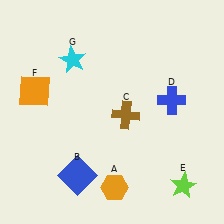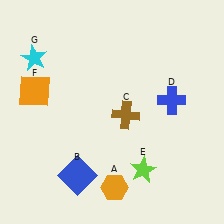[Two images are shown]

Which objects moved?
The objects that moved are: the lime star (E), the cyan star (G).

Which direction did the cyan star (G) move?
The cyan star (G) moved left.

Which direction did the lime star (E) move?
The lime star (E) moved left.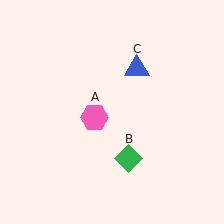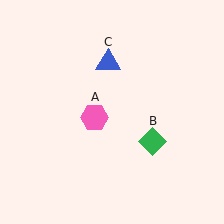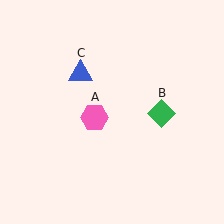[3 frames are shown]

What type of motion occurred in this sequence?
The green diamond (object B), blue triangle (object C) rotated counterclockwise around the center of the scene.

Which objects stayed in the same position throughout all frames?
Pink hexagon (object A) remained stationary.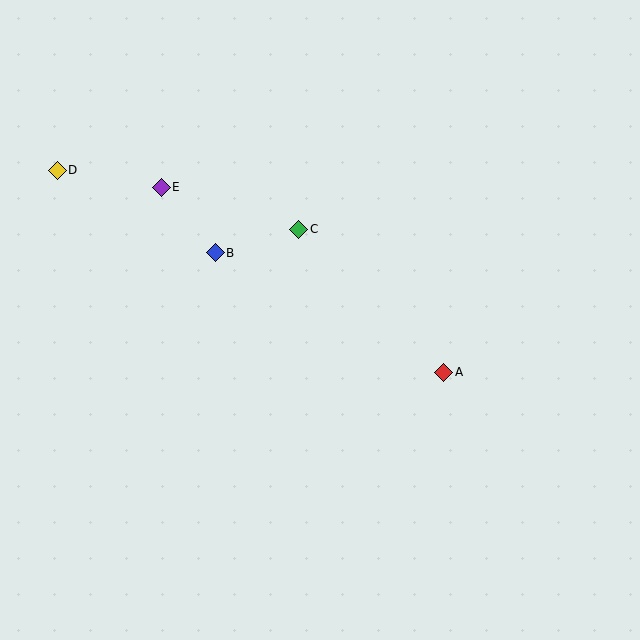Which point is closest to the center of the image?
Point C at (299, 229) is closest to the center.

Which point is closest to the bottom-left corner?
Point B is closest to the bottom-left corner.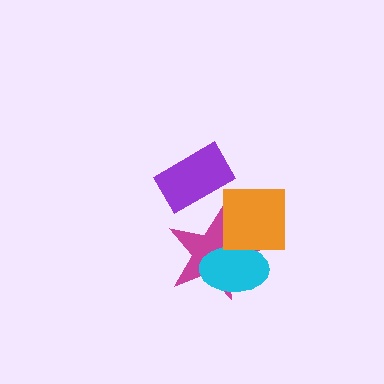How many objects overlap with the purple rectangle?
0 objects overlap with the purple rectangle.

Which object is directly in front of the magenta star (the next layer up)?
The cyan ellipse is directly in front of the magenta star.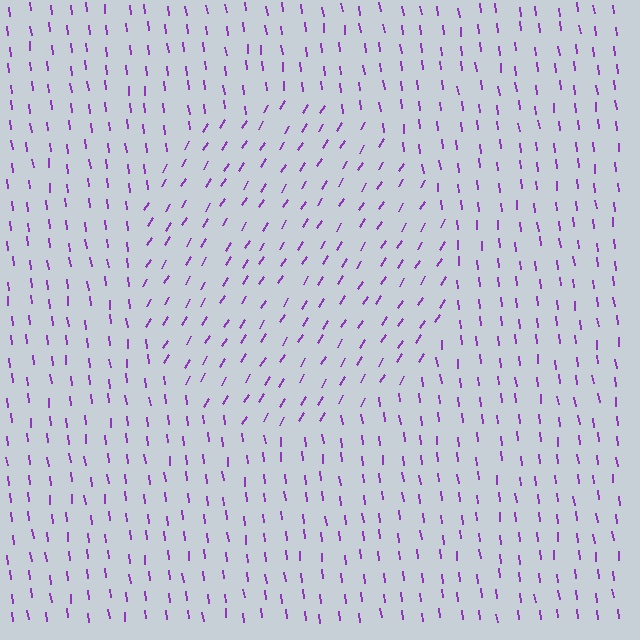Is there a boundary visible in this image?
Yes, there is a texture boundary formed by a change in line orientation.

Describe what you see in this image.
The image is filled with small purple line segments. A circle region in the image has lines oriented differently from the surrounding lines, creating a visible texture boundary.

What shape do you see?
I see a circle.